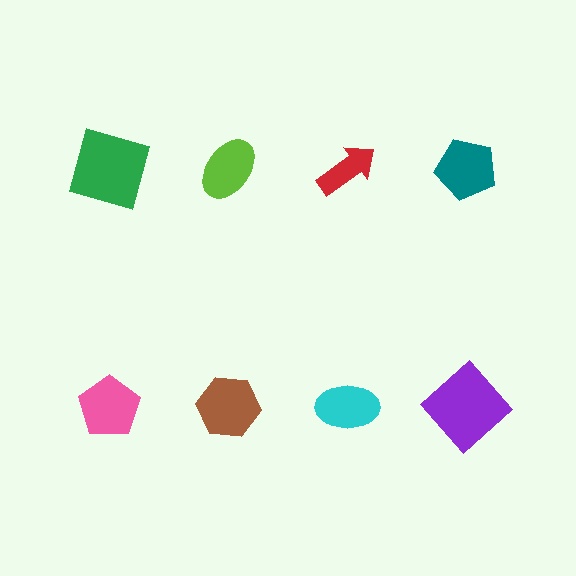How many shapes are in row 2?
4 shapes.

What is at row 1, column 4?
A teal pentagon.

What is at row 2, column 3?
A cyan ellipse.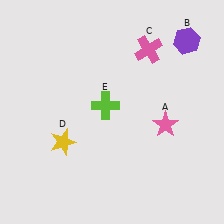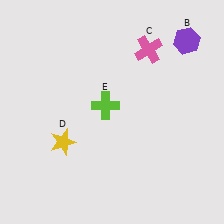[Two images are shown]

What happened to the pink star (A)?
The pink star (A) was removed in Image 2. It was in the bottom-right area of Image 1.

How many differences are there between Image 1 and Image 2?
There is 1 difference between the two images.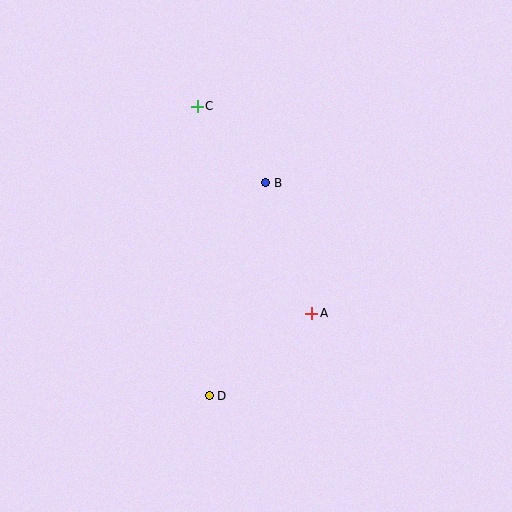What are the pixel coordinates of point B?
Point B is at (266, 183).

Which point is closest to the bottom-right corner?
Point A is closest to the bottom-right corner.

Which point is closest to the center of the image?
Point B at (266, 183) is closest to the center.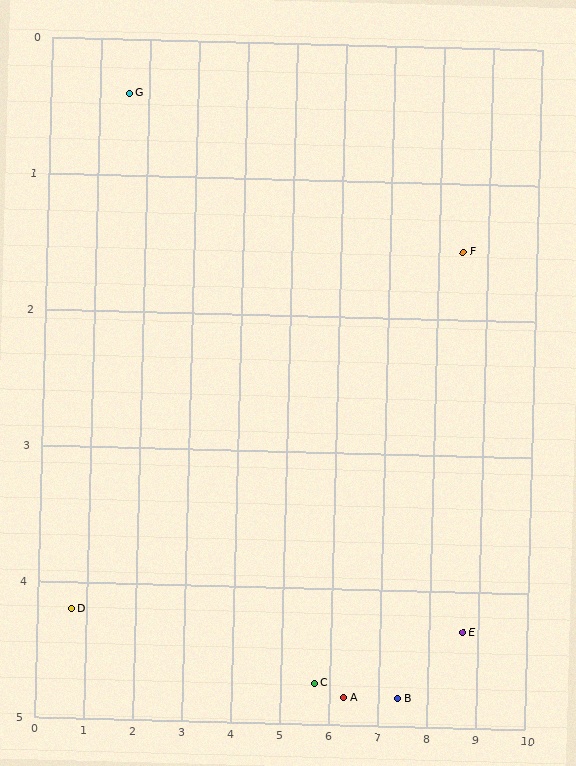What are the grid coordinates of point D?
Point D is at approximately (0.7, 4.2).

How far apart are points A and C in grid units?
Points A and C are about 0.6 grid units apart.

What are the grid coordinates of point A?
Point A is at approximately (6.3, 4.8).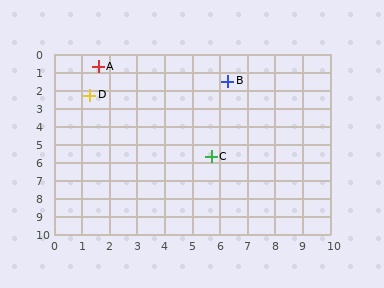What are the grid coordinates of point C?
Point C is at approximately (5.7, 5.7).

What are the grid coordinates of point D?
Point D is at approximately (1.3, 2.3).